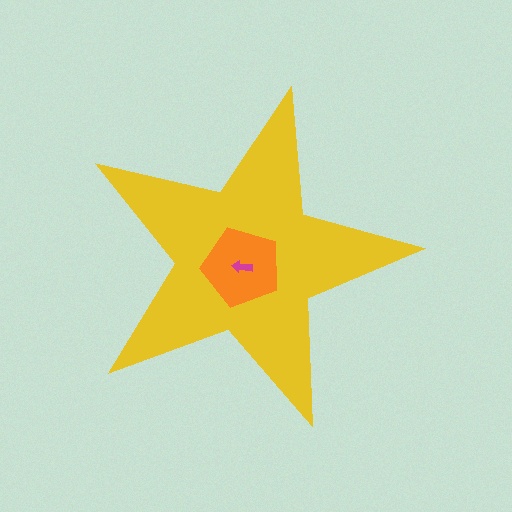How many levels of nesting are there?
3.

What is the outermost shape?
The yellow star.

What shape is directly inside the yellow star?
The orange pentagon.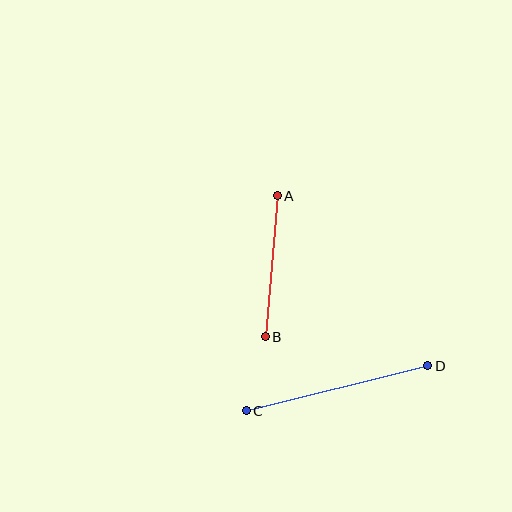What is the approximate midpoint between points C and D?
The midpoint is at approximately (337, 388) pixels.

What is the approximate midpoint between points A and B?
The midpoint is at approximately (271, 266) pixels.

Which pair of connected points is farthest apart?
Points C and D are farthest apart.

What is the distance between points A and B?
The distance is approximately 142 pixels.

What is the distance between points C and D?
The distance is approximately 187 pixels.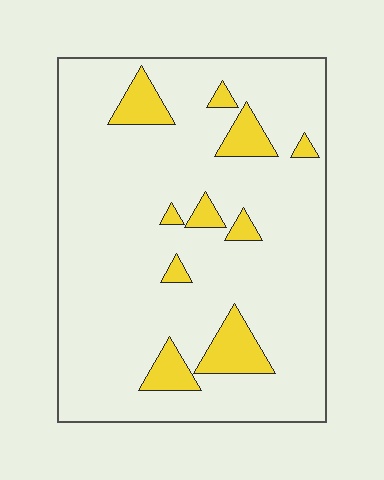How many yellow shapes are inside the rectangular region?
10.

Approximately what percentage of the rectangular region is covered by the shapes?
Approximately 10%.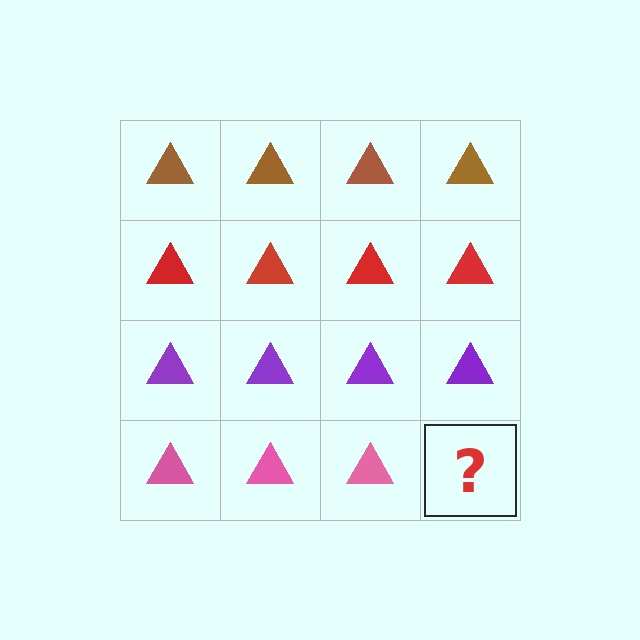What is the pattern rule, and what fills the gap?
The rule is that each row has a consistent color. The gap should be filled with a pink triangle.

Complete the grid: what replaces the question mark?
The question mark should be replaced with a pink triangle.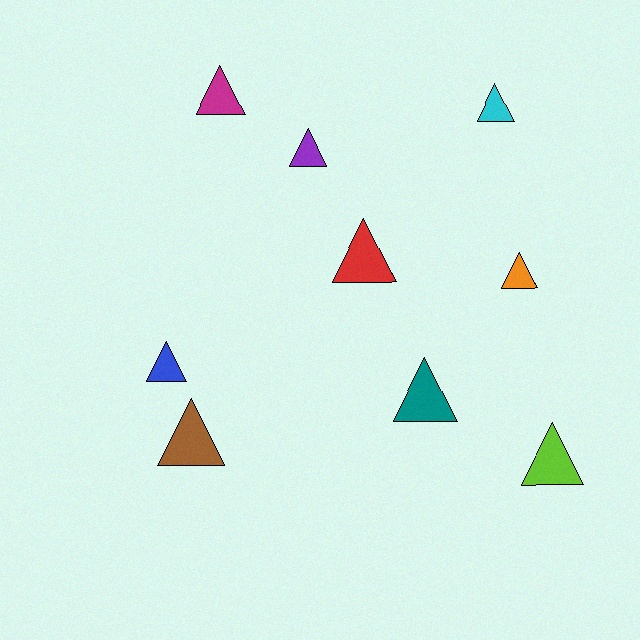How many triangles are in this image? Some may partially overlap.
There are 9 triangles.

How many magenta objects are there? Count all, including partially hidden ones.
There is 1 magenta object.